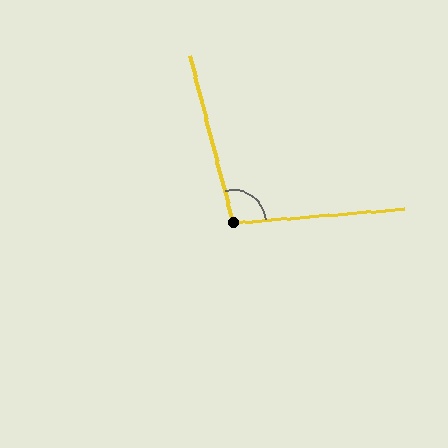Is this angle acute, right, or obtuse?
It is obtuse.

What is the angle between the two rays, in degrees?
Approximately 100 degrees.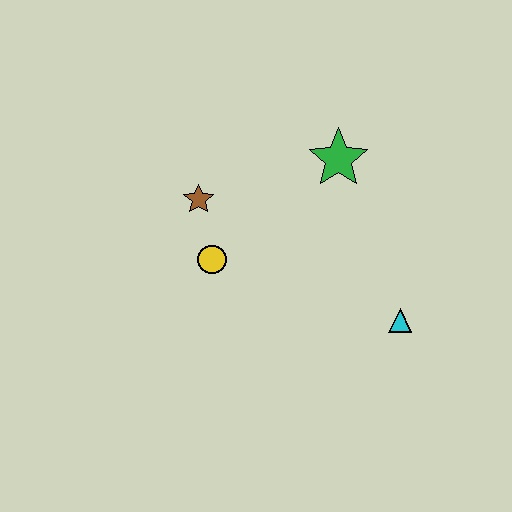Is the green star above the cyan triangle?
Yes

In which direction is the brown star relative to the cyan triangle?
The brown star is to the left of the cyan triangle.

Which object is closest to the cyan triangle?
The green star is closest to the cyan triangle.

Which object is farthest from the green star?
The cyan triangle is farthest from the green star.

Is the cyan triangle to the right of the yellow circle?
Yes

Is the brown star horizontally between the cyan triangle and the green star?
No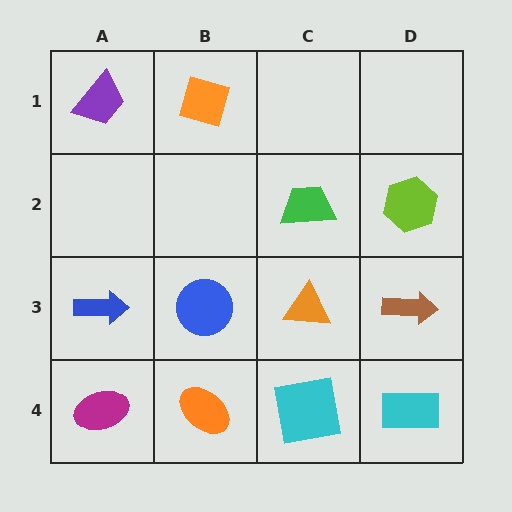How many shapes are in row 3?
4 shapes.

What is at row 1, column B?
An orange diamond.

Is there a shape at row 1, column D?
No, that cell is empty.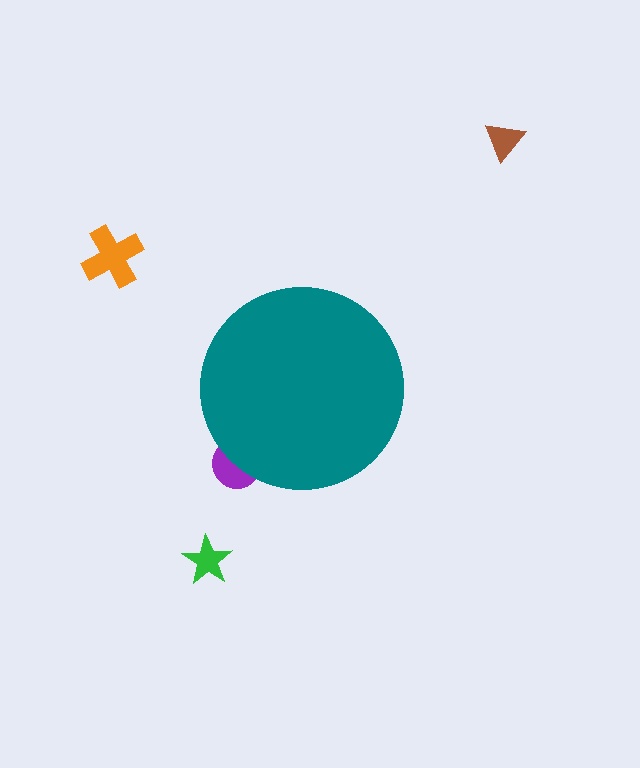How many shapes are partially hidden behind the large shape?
1 shape is partially hidden.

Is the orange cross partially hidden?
No, the orange cross is fully visible.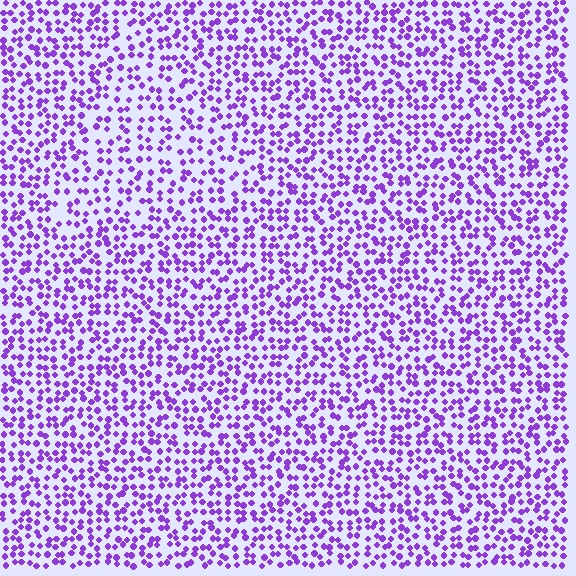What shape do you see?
I see a triangle.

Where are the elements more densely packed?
The elements are more densely packed outside the triangle boundary.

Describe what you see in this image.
The image contains small purple elements arranged at two different densities. A triangle-shaped region is visible where the elements are less densely packed than the surrounding area.